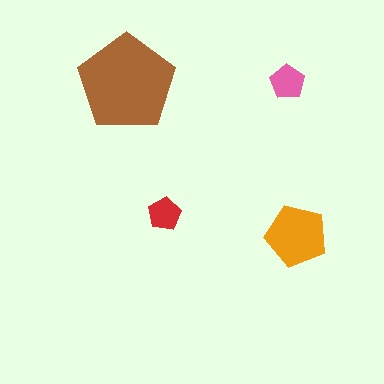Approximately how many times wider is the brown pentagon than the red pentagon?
About 3 times wider.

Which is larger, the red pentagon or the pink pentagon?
The pink one.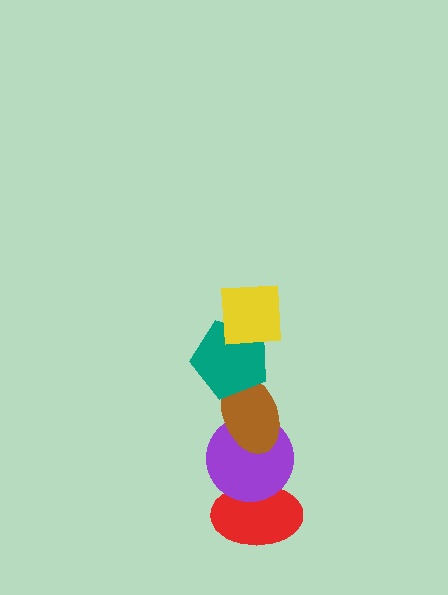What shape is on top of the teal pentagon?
The yellow square is on top of the teal pentagon.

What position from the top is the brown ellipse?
The brown ellipse is 3rd from the top.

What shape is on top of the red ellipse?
The purple circle is on top of the red ellipse.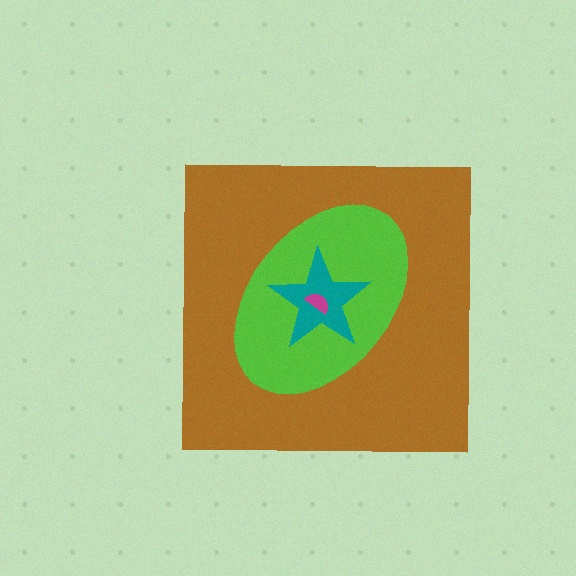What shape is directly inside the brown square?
The lime ellipse.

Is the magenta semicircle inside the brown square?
Yes.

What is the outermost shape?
The brown square.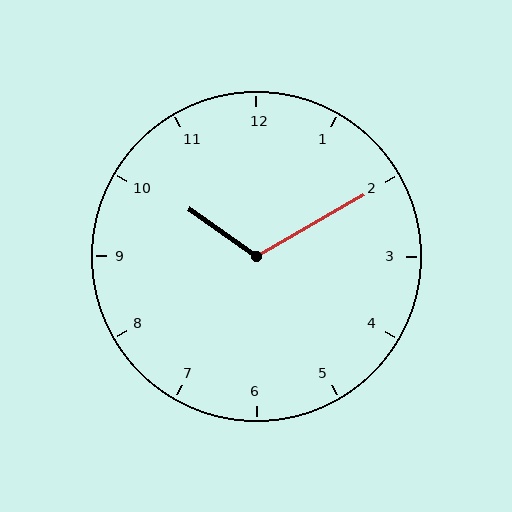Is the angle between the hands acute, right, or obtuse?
It is obtuse.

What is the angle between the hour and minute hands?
Approximately 115 degrees.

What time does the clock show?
10:10.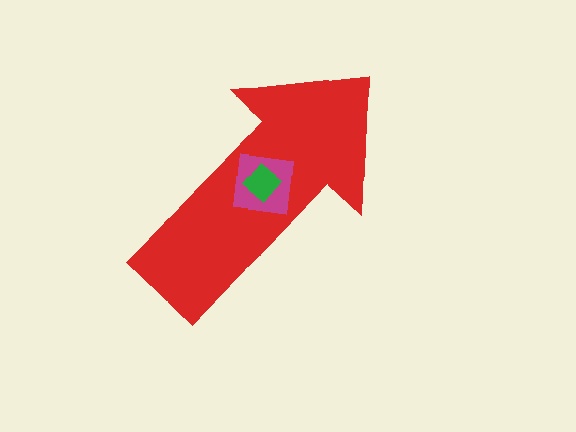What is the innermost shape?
The green diamond.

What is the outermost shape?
The red arrow.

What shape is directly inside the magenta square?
The green diamond.